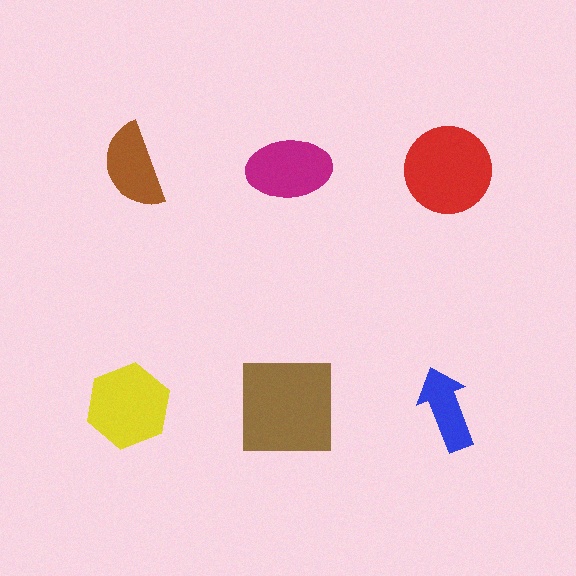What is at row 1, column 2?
A magenta ellipse.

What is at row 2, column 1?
A yellow hexagon.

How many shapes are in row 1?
3 shapes.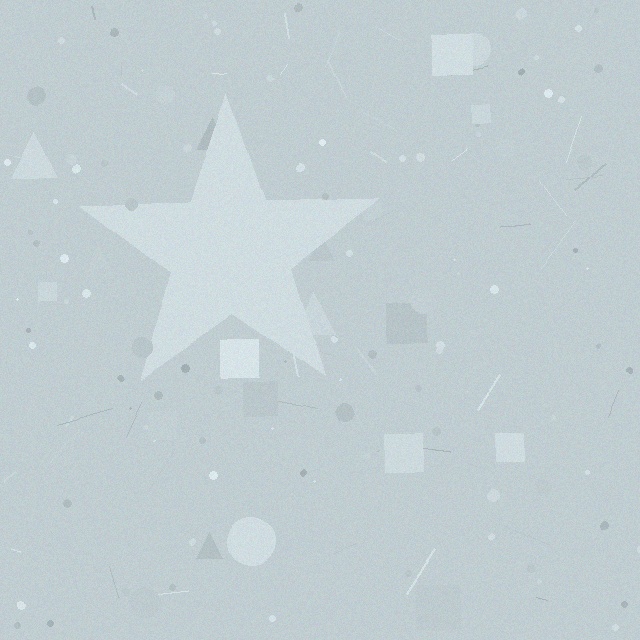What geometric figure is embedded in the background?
A star is embedded in the background.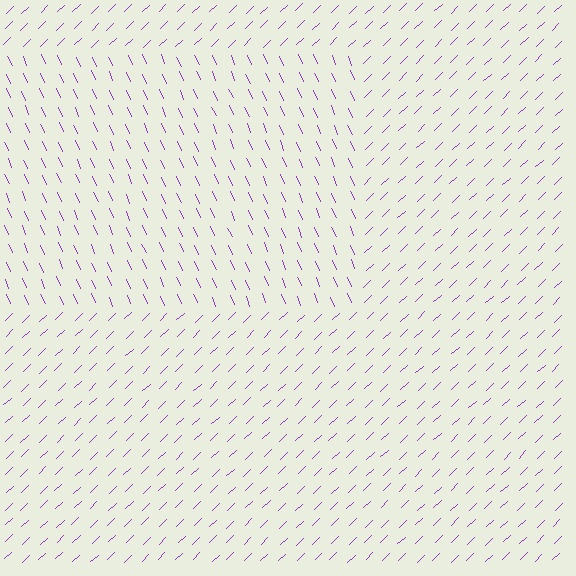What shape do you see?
I see a rectangle.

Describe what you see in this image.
The image is filled with small purple line segments. A rectangle region in the image has lines oriented differently from the surrounding lines, creating a visible texture boundary.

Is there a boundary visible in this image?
Yes, there is a texture boundary formed by a change in line orientation.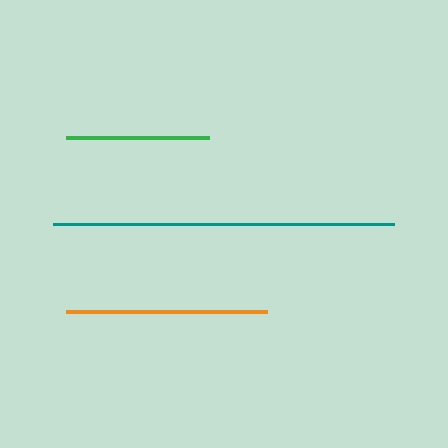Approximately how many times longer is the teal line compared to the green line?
The teal line is approximately 2.4 times the length of the green line.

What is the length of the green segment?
The green segment is approximately 143 pixels long.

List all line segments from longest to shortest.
From longest to shortest: teal, orange, green.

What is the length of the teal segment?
The teal segment is approximately 342 pixels long.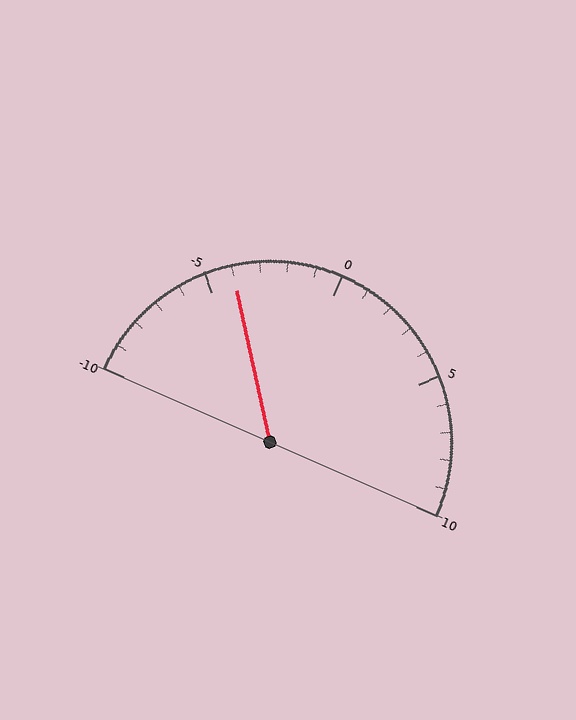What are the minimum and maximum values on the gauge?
The gauge ranges from -10 to 10.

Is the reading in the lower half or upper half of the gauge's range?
The reading is in the lower half of the range (-10 to 10).